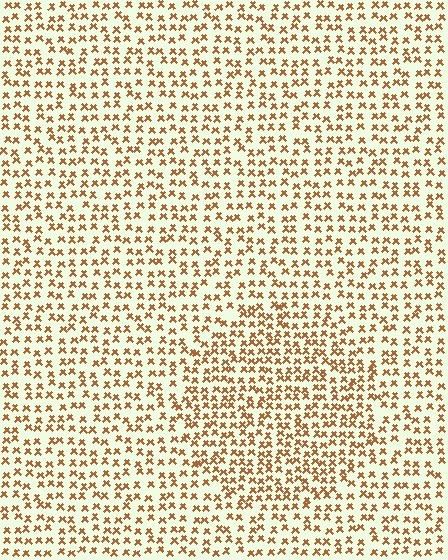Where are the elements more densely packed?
The elements are more densely packed inside the circle boundary.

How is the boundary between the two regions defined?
The boundary is defined by a change in element density (approximately 1.5x ratio). All elements are the same color, size, and shape.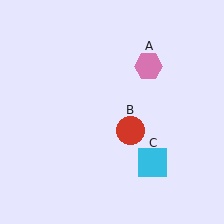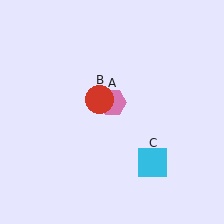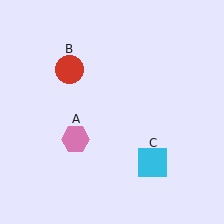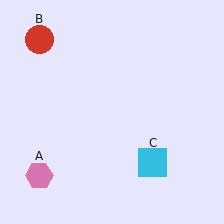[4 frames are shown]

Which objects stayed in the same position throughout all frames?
Cyan square (object C) remained stationary.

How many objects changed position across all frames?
2 objects changed position: pink hexagon (object A), red circle (object B).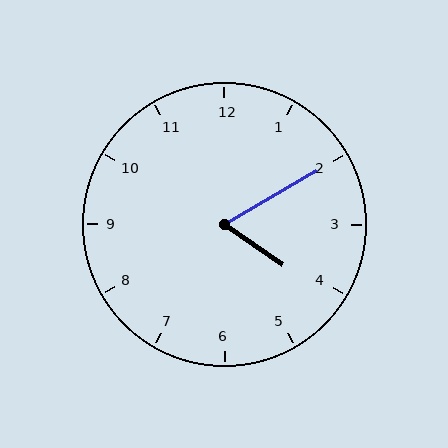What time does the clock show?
4:10.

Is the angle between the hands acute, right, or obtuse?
It is acute.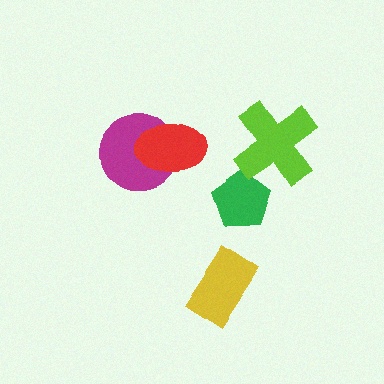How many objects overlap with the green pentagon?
1 object overlaps with the green pentagon.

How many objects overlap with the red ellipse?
1 object overlaps with the red ellipse.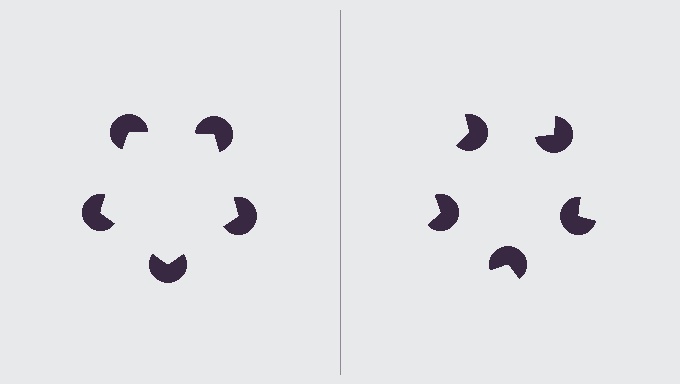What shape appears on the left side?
An illusory pentagon.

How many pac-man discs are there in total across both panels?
10 — 5 on each side.